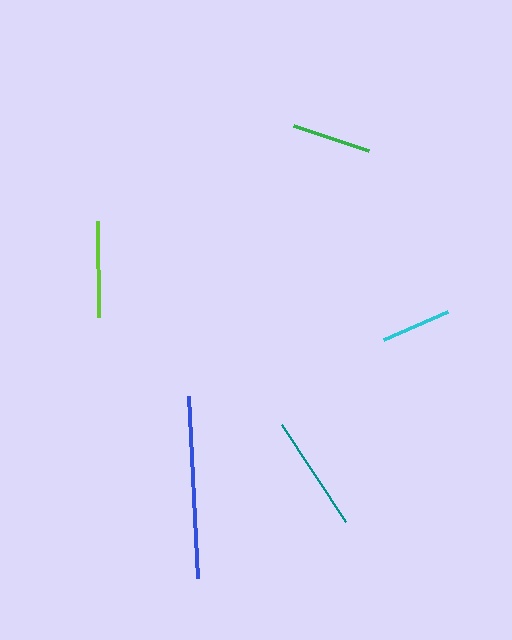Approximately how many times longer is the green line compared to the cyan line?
The green line is approximately 1.1 times the length of the cyan line.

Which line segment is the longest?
The blue line is the longest at approximately 182 pixels.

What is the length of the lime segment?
The lime segment is approximately 95 pixels long.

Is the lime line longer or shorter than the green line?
The lime line is longer than the green line.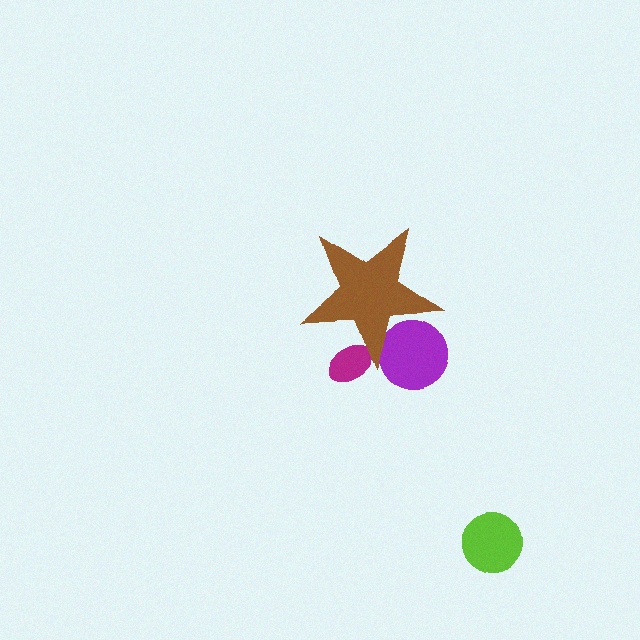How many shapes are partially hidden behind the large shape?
2 shapes are partially hidden.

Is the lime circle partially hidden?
No, the lime circle is fully visible.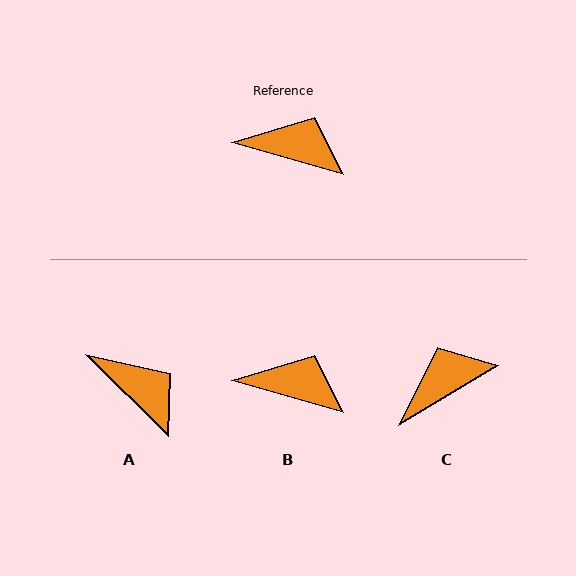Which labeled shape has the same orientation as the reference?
B.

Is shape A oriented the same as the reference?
No, it is off by about 29 degrees.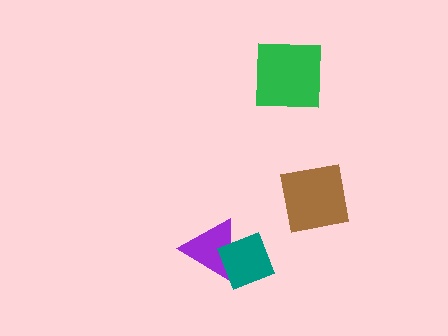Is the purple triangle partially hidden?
Yes, it is partially covered by another shape.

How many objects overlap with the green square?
0 objects overlap with the green square.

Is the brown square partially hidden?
No, no other shape covers it.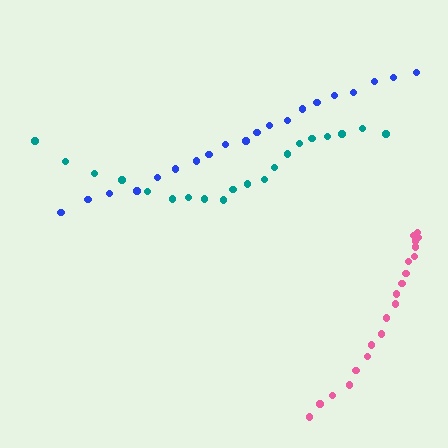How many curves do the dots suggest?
There are 3 distinct paths.